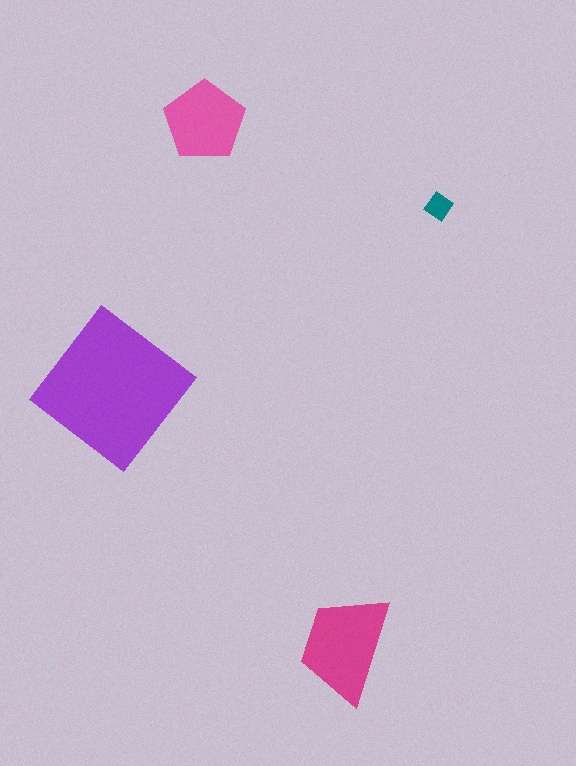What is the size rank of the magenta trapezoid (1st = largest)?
2nd.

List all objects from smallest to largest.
The teal diamond, the pink pentagon, the magenta trapezoid, the purple diamond.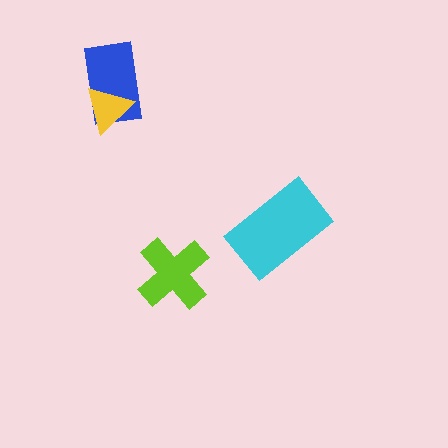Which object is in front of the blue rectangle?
The yellow triangle is in front of the blue rectangle.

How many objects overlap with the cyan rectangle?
0 objects overlap with the cyan rectangle.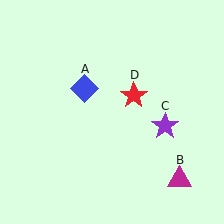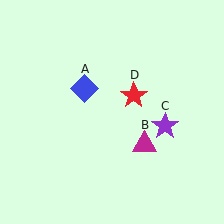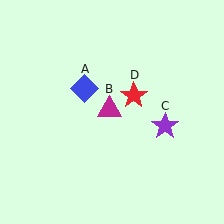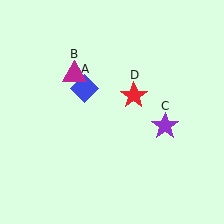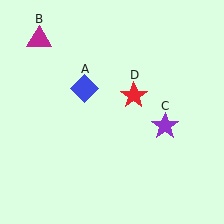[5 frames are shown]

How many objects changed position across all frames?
1 object changed position: magenta triangle (object B).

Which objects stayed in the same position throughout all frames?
Blue diamond (object A) and purple star (object C) and red star (object D) remained stationary.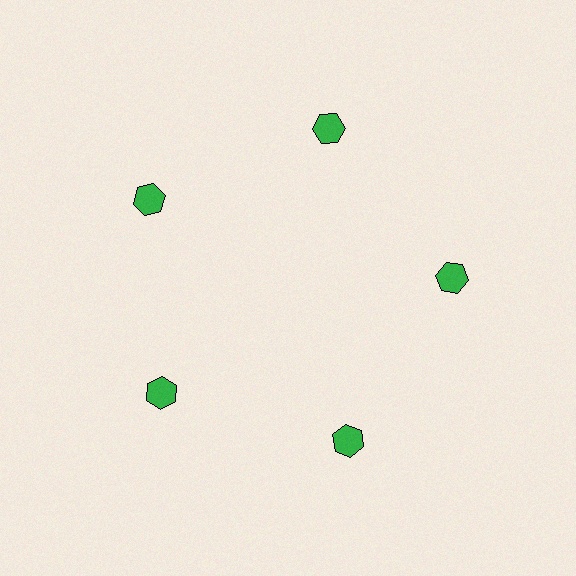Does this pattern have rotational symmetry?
Yes, this pattern has 5-fold rotational symmetry. It looks the same after rotating 72 degrees around the center.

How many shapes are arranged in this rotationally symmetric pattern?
There are 5 shapes, arranged in 5 groups of 1.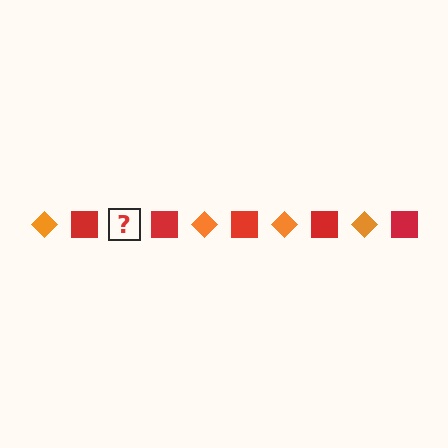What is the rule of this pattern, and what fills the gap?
The rule is that the pattern alternates between orange diamond and red square. The gap should be filled with an orange diamond.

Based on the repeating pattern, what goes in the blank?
The blank should be an orange diamond.